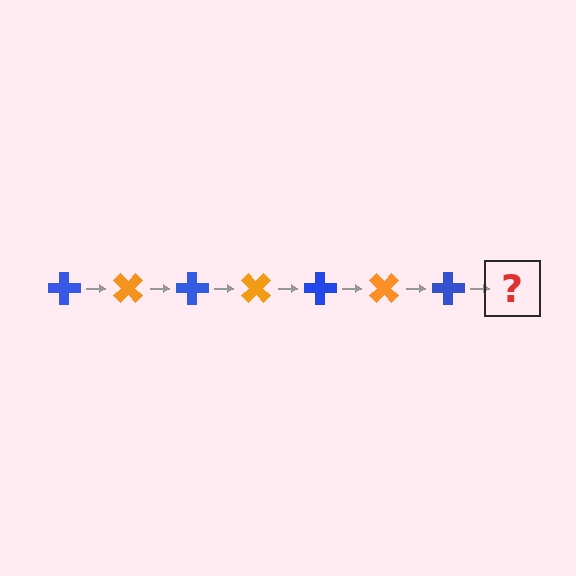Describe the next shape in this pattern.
It should be an orange cross, rotated 315 degrees from the start.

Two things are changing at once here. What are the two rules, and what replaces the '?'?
The two rules are that it rotates 45 degrees each step and the color cycles through blue and orange. The '?' should be an orange cross, rotated 315 degrees from the start.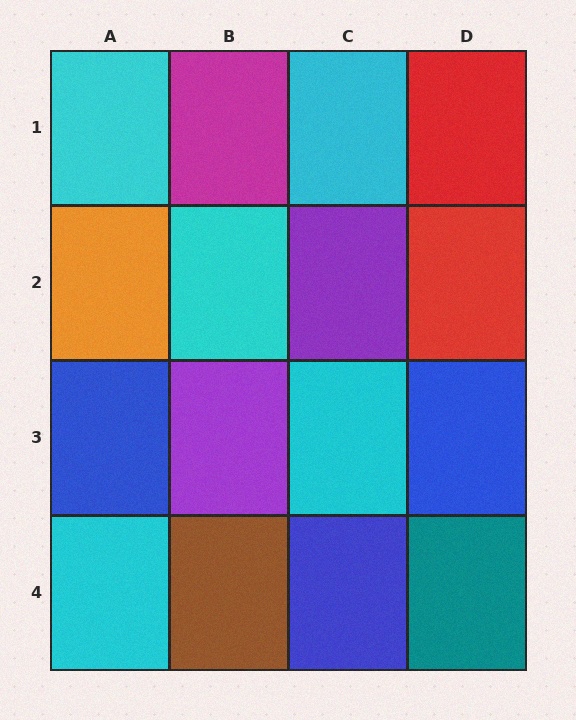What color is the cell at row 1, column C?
Cyan.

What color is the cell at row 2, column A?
Orange.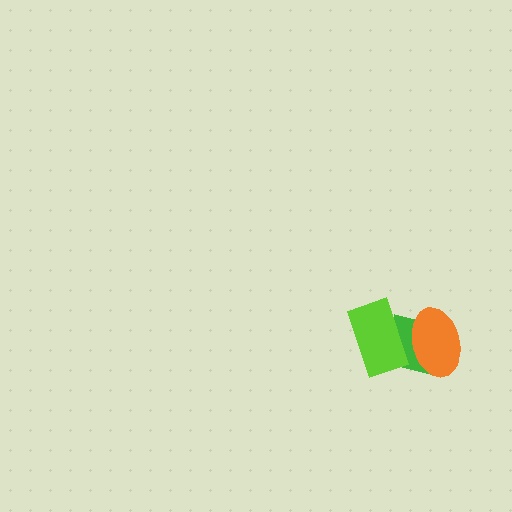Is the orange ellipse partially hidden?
Yes, it is partially covered by another shape.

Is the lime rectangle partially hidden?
No, no other shape covers it.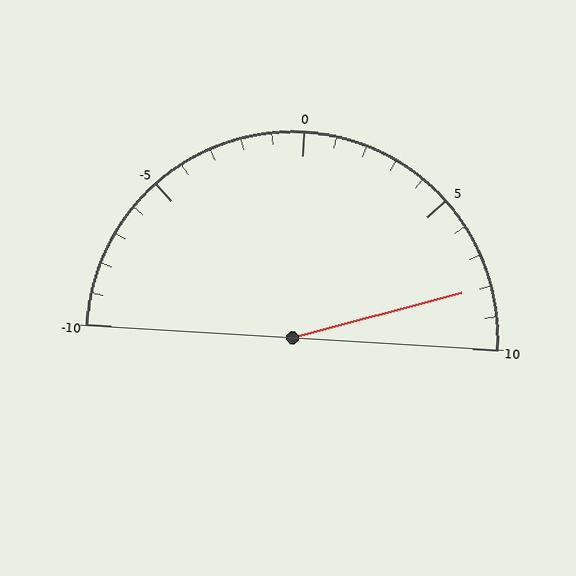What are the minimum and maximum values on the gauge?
The gauge ranges from -10 to 10.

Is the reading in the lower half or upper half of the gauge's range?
The reading is in the upper half of the range (-10 to 10).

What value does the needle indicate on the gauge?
The needle indicates approximately 8.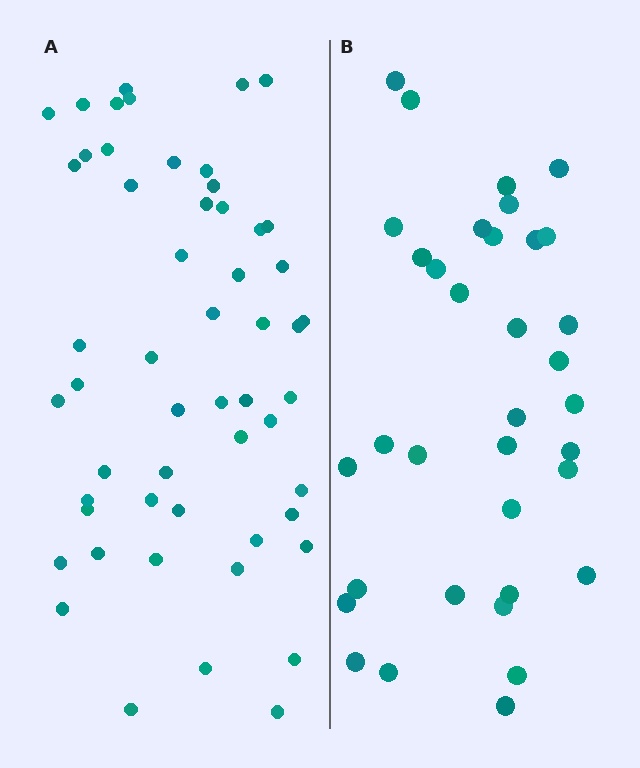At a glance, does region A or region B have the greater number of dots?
Region A (the left region) has more dots.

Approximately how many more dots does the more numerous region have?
Region A has approximately 20 more dots than region B.